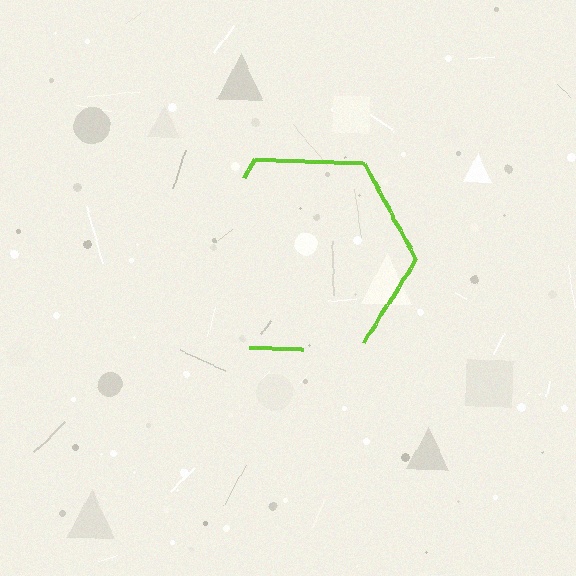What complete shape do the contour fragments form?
The contour fragments form a hexagon.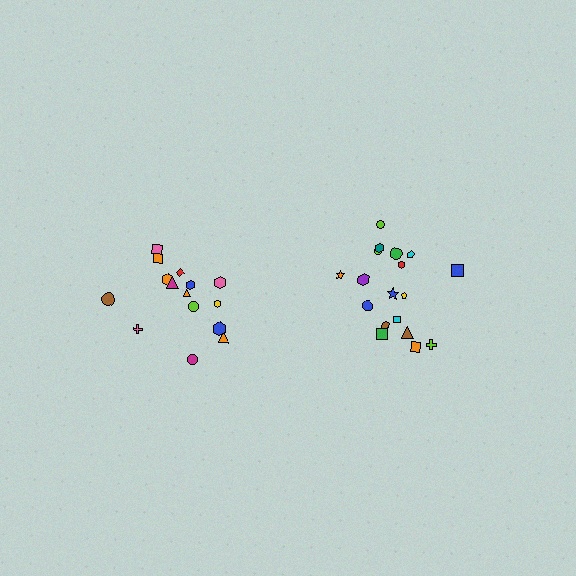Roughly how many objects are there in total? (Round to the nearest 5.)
Roughly 35 objects in total.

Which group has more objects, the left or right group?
The right group.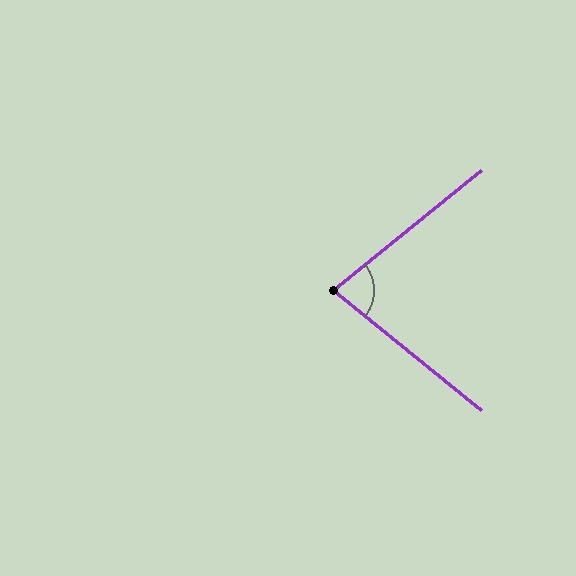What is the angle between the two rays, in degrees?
Approximately 78 degrees.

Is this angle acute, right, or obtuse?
It is acute.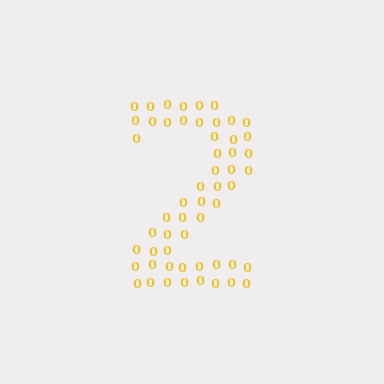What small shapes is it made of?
It is made of small digit 0's.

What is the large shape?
The large shape is the digit 2.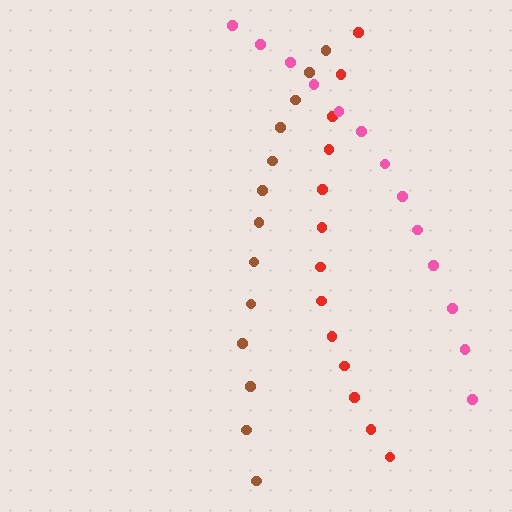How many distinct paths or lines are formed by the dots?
There are 3 distinct paths.